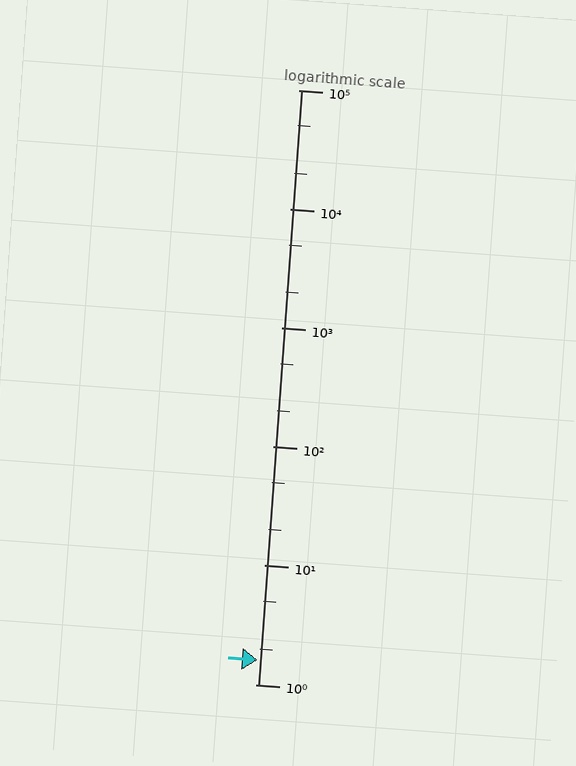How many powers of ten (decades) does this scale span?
The scale spans 5 decades, from 1 to 100000.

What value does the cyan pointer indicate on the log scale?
The pointer indicates approximately 1.6.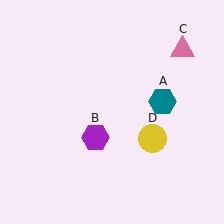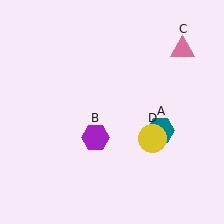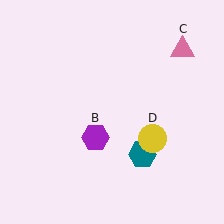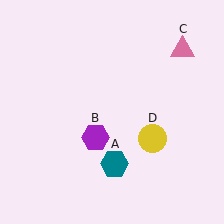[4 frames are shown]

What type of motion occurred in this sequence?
The teal hexagon (object A) rotated clockwise around the center of the scene.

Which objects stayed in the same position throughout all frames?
Purple hexagon (object B) and pink triangle (object C) and yellow circle (object D) remained stationary.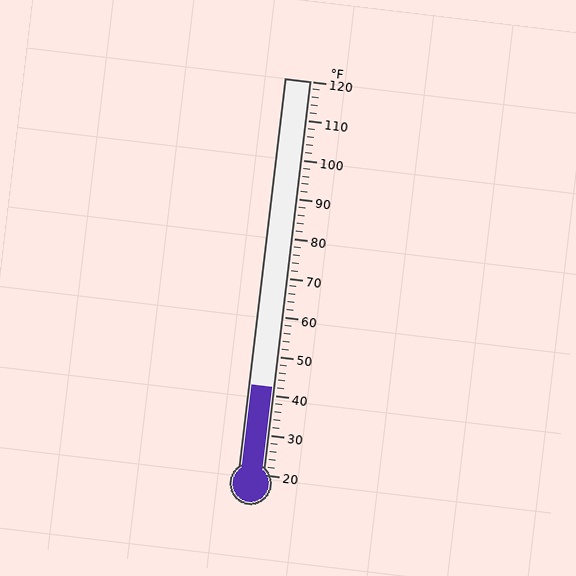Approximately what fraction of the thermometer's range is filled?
The thermometer is filled to approximately 20% of its range.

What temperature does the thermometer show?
The thermometer shows approximately 42°F.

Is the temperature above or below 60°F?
The temperature is below 60°F.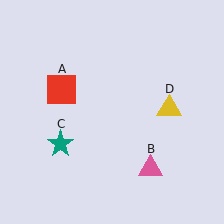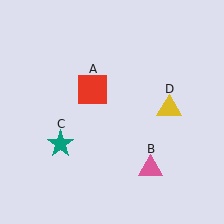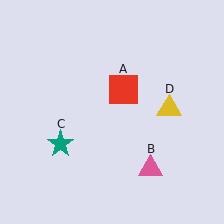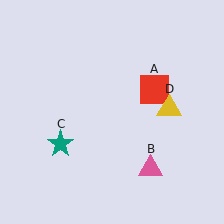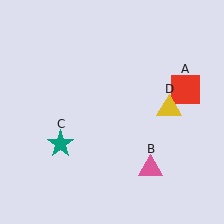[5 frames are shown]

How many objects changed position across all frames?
1 object changed position: red square (object A).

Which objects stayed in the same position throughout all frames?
Pink triangle (object B) and teal star (object C) and yellow triangle (object D) remained stationary.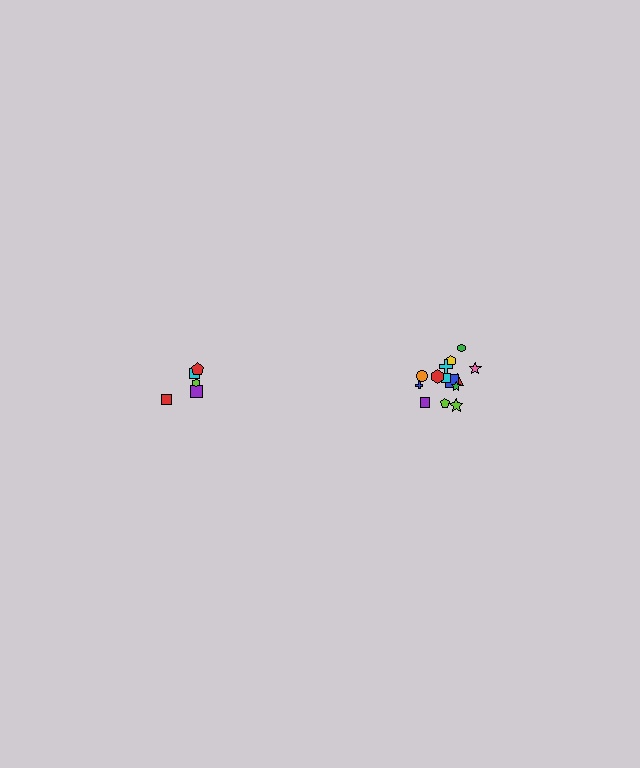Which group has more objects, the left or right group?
The right group.